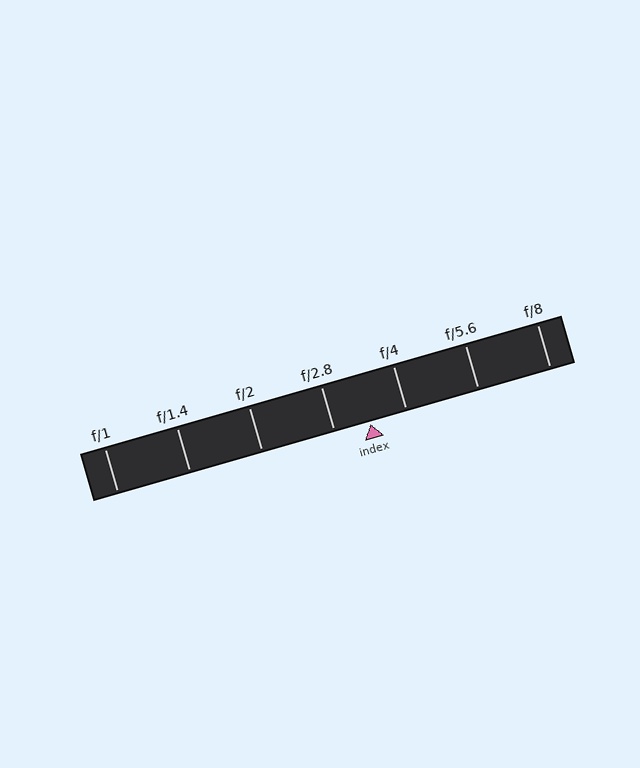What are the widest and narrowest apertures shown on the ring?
The widest aperture shown is f/1 and the narrowest is f/8.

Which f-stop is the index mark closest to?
The index mark is closest to f/2.8.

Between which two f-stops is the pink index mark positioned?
The index mark is between f/2.8 and f/4.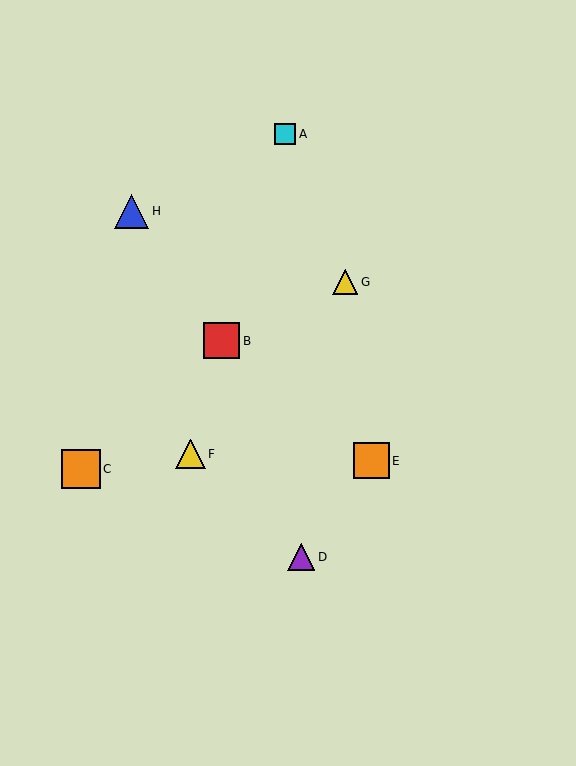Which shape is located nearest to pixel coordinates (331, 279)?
The yellow triangle (labeled G) at (345, 282) is nearest to that location.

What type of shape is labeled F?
Shape F is a yellow triangle.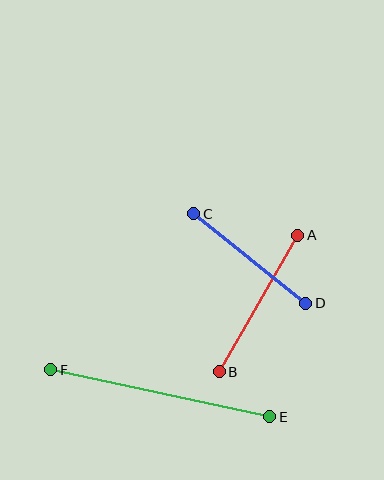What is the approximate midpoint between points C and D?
The midpoint is at approximately (250, 259) pixels.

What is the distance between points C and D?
The distance is approximately 143 pixels.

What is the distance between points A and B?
The distance is approximately 157 pixels.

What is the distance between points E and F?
The distance is approximately 224 pixels.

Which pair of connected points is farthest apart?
Points E and F are farthest apart.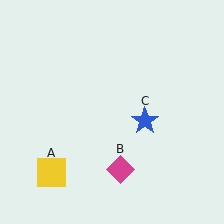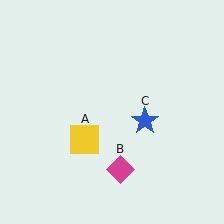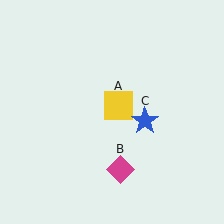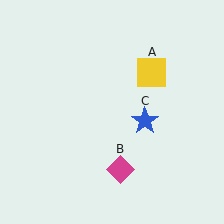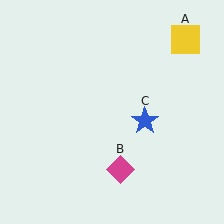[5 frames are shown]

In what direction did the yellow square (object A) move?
The yellow square (object A) moved up and to the right.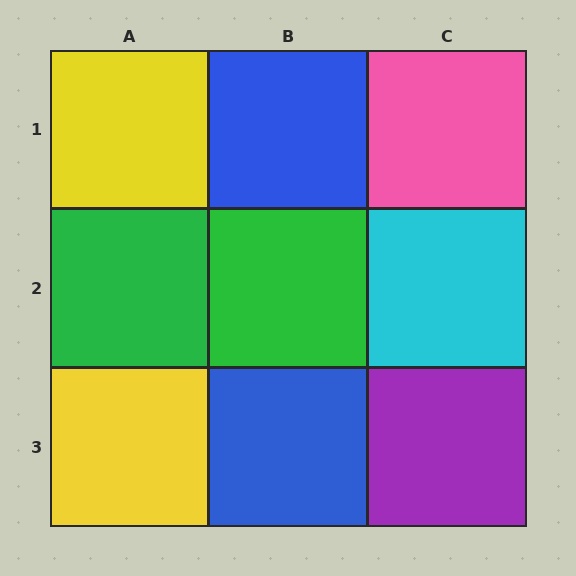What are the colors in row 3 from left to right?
Yellow, blue, purple.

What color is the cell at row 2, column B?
Green.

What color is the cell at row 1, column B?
Blue.